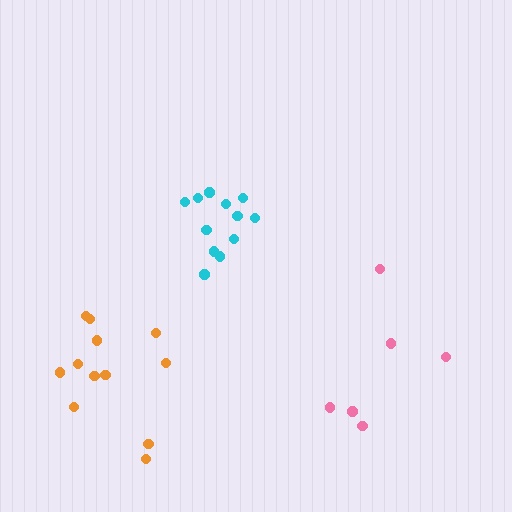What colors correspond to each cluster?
The clusters are colored: cyan, orange, pink.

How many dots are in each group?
Group 1: 12 dots, Group 2: 12 dots, Group 3: 6 dots (30 total).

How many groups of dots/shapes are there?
There are 3 groups.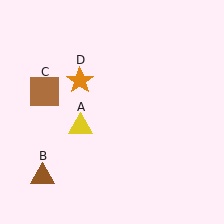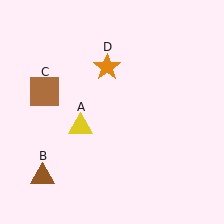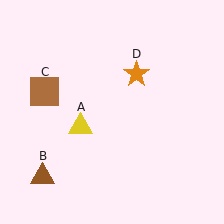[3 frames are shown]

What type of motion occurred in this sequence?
The orange star (object D) rotated clockwise around the center of the scene.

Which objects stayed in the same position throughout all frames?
Yellow triangle (object A) and brown triangle (object B) and brown square (object C) remained stationary.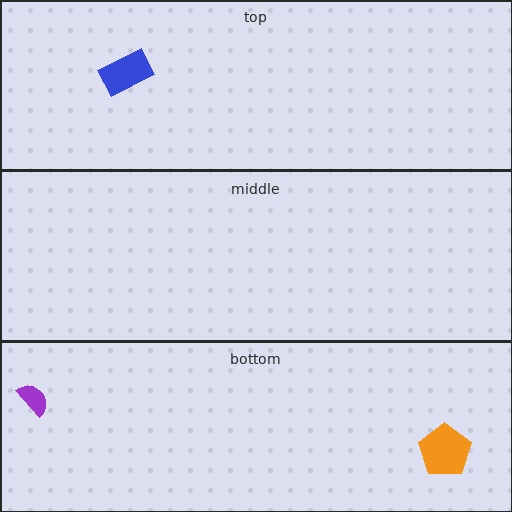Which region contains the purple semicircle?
The bottom region.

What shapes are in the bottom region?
The purple semicircle, the orange pentagon.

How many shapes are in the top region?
1.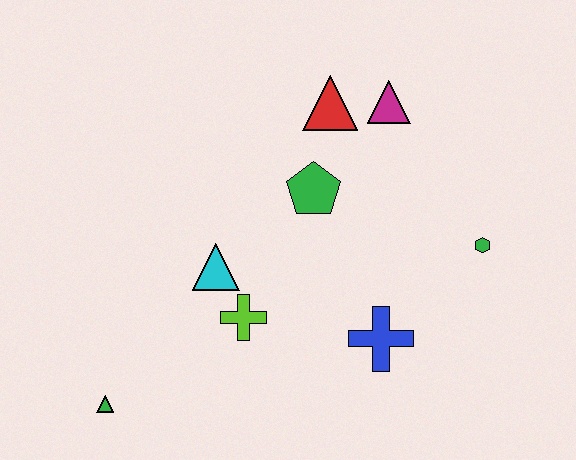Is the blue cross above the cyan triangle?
No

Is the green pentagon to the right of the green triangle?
Yes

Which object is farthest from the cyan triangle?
The green hexagon is farthest from the cyan triangle.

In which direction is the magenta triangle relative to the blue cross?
The magenta triangle is above the blue cross.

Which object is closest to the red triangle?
The magenta triangle is closest to the red triangle.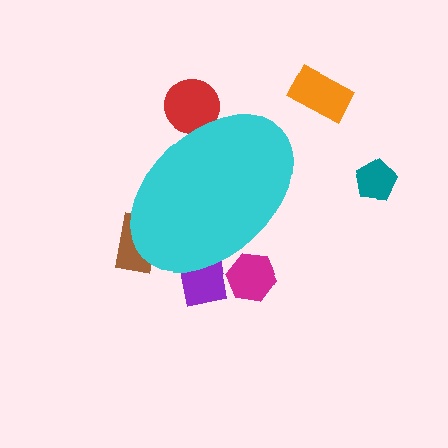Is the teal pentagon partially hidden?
No, the teal pentagon is fully visible.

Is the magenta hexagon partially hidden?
Yes, the magenta hexagon is partially hidden behind the cyan ellipse.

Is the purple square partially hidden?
Yes, the purple square is partially hidden behind the cyan ellipse.